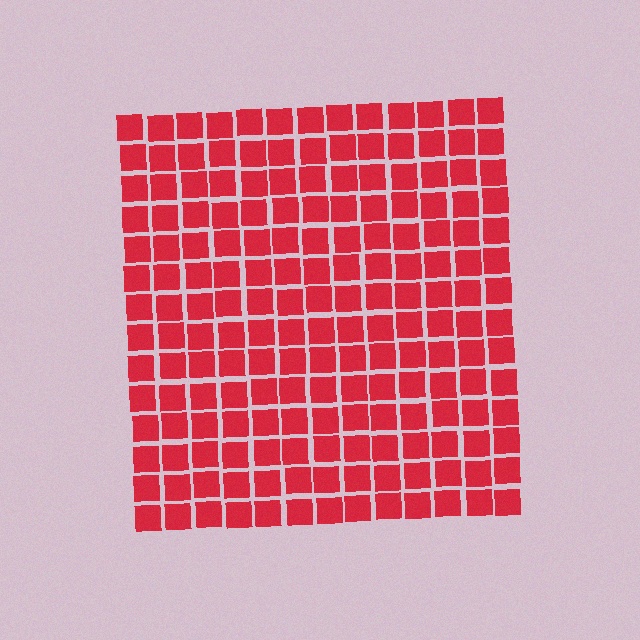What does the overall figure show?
The overall figure shows a square.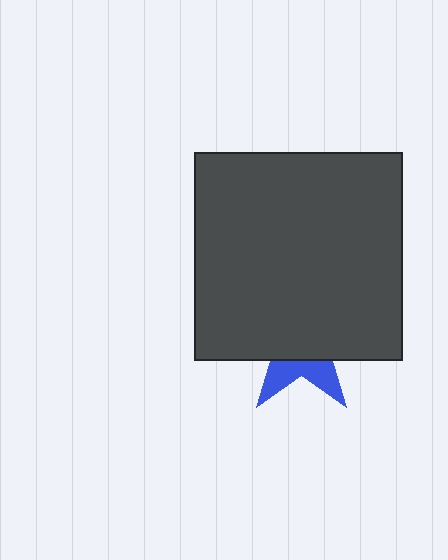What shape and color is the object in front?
The object in front is a dark gray square.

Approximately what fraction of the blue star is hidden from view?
Roughly 69% of the blue star is hidden behind the dark gray square.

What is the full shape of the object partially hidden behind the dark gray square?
The partially hidden object is a blue star.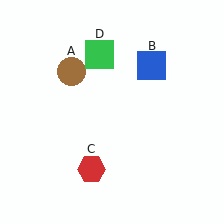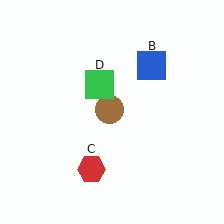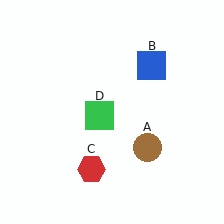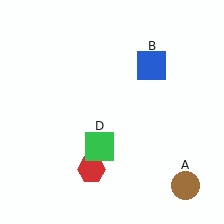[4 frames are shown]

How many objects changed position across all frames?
2 objects changed position: brown circle (object A), green square (object D).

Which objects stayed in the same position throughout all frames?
Blue square (object B) and red hexagon (object C) remained stationary.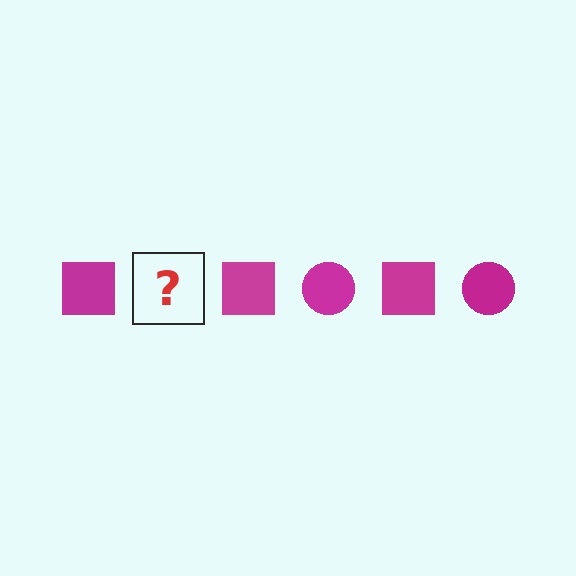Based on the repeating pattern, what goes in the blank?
The blank should be a magenta circle.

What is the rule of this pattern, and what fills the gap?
The rule is that the pattern cycles through square, circle shapes in magenta. The gap should be filled with a magenta circle.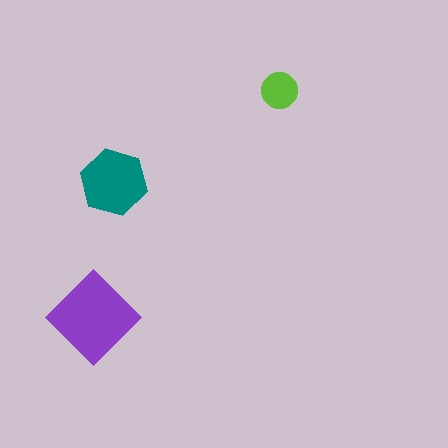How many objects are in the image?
There are 3 objects in the image.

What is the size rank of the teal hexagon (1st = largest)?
2nd.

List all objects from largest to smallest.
The purple diamond, the teal hexagon, the lime circle.